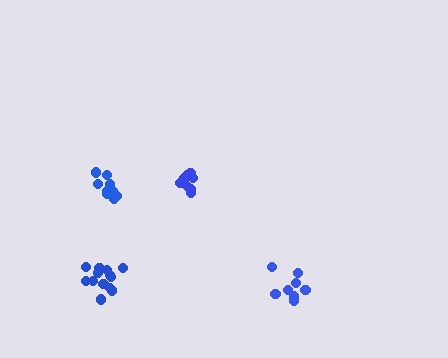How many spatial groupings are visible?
There are 4 spatial groupings.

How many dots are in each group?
Group 1: 13 dots, Group 2: 10 dots, Group 3: 8 dots, Group 4: 9 dots (40 total).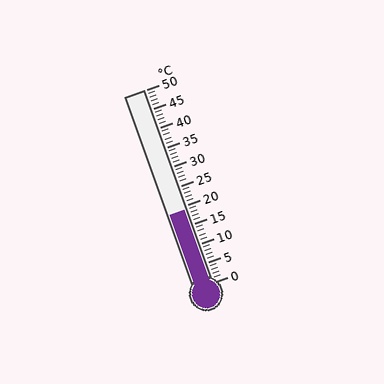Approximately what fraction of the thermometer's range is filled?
The thermometer is filled to approximately 40% of its range.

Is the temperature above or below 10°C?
The temperature is above 10°C.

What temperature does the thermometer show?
The thermometer shows approximately 19°C.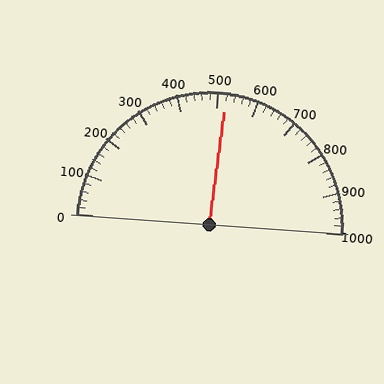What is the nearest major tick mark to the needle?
The nearest major tick mark is 500.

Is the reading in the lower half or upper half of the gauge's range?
The reading is in the upper half of the range (0 to 1000).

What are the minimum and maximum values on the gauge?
The gauge ranges from 0 to 1000.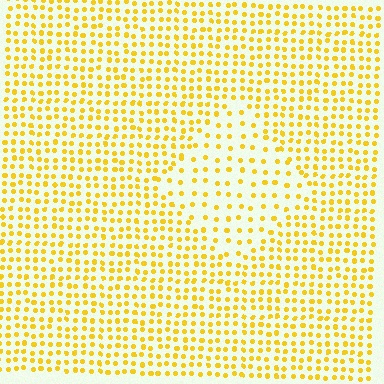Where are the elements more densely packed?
The elements are more densely packed outside the diamond boundary.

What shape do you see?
I see a diamond.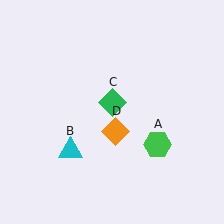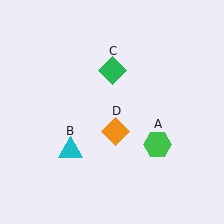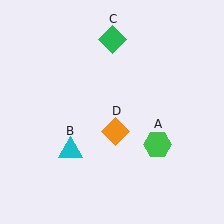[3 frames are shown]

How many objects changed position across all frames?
1 object changed position: green diamond (object C).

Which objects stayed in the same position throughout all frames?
Green hexagon (object A) and cyan triangle (object B) and orange diamond (object D) remained stationary.